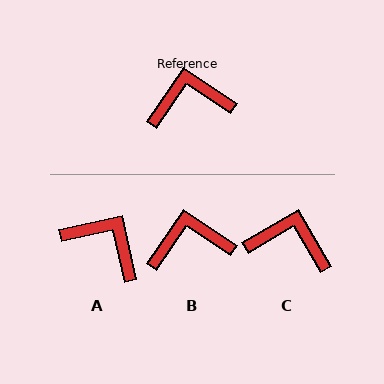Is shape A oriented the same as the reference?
No, it is off by about 44 degrees.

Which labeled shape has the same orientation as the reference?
B.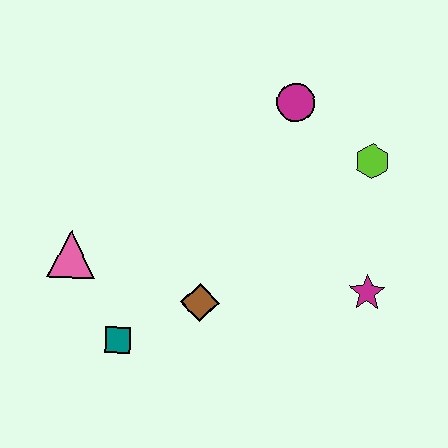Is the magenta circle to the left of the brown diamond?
No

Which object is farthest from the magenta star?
The pink triangle is farthest from the magenta star.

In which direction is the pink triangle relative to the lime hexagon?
The pink triangle is to the left of the lime hexagon.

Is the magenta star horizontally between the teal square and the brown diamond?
No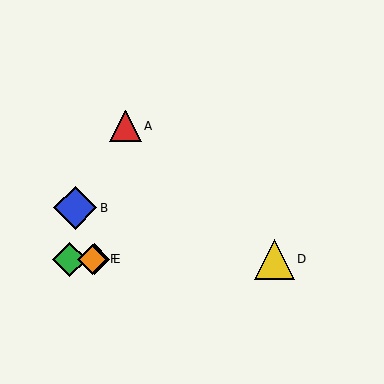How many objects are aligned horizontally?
4 objects (C, D, E, F) are aligned horizontally.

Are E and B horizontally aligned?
No, E is at y≈259 and B is at y≈208.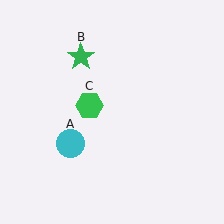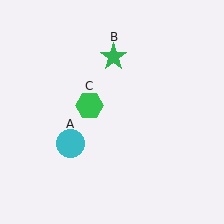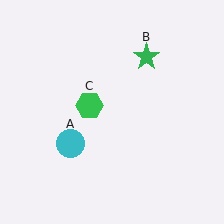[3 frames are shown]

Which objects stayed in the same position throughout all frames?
Cyan circle (object A) and green hexagon (object C) remained stationary.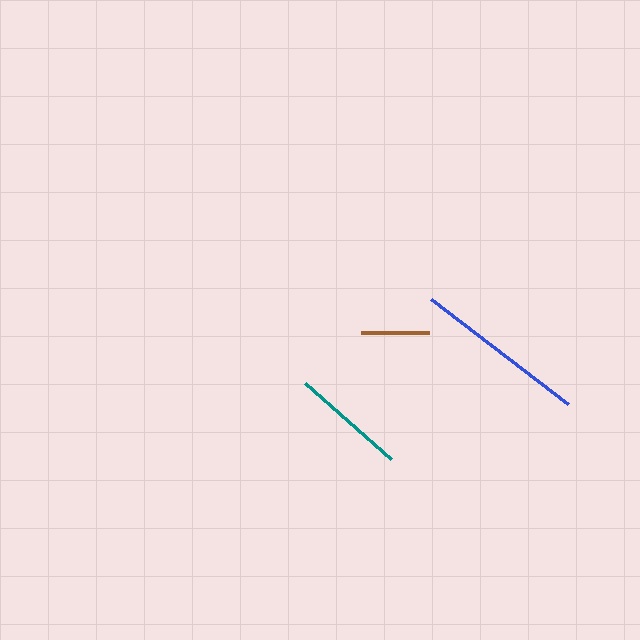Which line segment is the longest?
The blue line is the longest at approximately 172 pixels.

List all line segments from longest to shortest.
From longest to shortest: blue, teal, brown.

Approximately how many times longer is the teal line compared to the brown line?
The teal line is approximately 1.7 times the length of the brown line.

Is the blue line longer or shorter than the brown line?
The blue line is longer than the brown line.